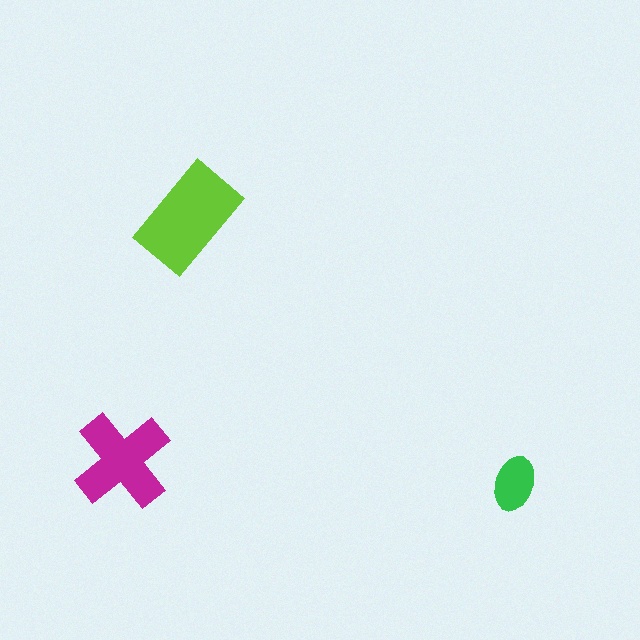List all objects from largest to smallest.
The lime rectangle, the magenta cross, the green ellipse.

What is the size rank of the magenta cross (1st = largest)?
2nd.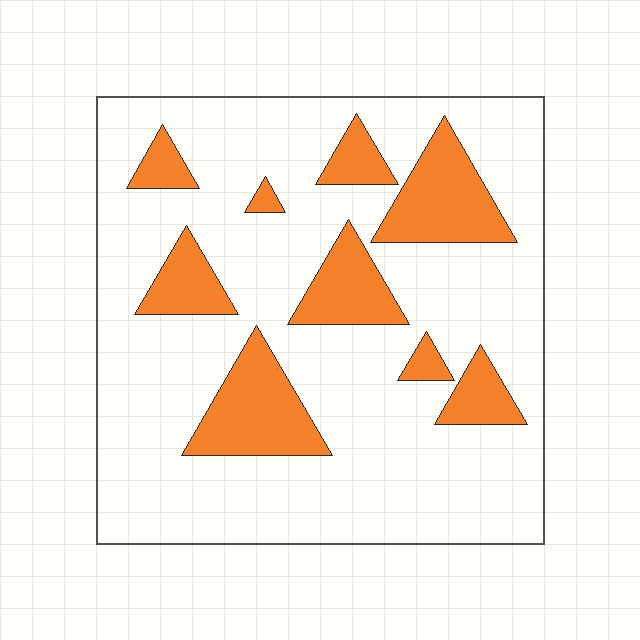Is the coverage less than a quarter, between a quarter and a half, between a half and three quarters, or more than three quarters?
Less than a quarter.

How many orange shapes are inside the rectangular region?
9.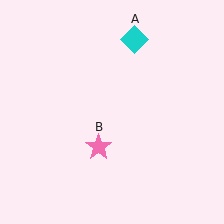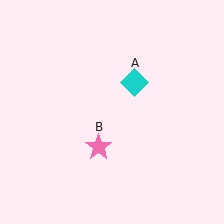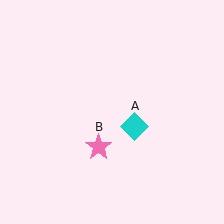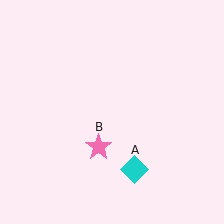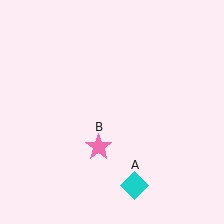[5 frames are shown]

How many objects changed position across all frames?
1 object changed position: cyan diamond (object A).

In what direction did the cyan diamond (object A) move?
The cyan diamond (object A) moved down.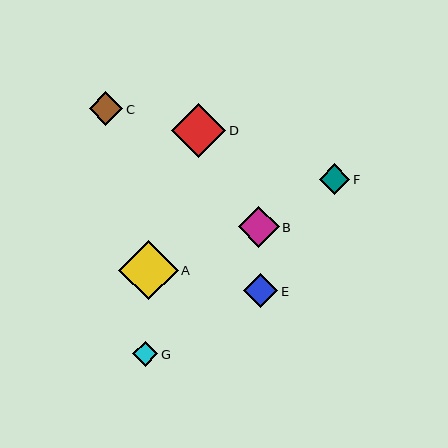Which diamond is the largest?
Diamond A is the largest with a size of approximately 60 pixels.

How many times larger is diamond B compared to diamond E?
Diamond B is approximately 1.2 times the size of diamond E.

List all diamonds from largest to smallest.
From largest to smallest: A, D, B, E, C, F, G.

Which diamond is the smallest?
Diamond G is the smallest with a size of approximately 25 pixels.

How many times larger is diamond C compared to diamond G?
Diamond C is approximately 1.3 times the size of diamond G.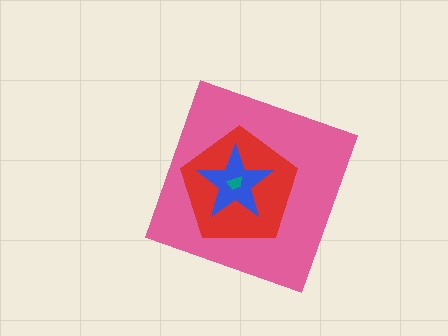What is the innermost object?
The teal trapezoid.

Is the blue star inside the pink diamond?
Yes.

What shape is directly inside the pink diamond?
The red pentagon.